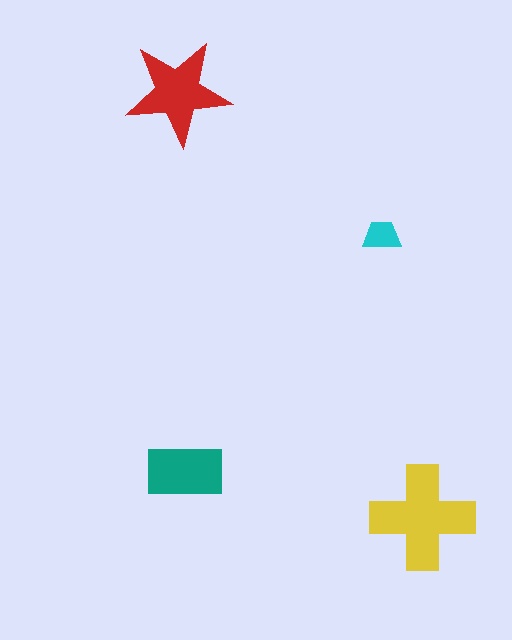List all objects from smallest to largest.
The cyan trapezoid, the teal rectangle, the red star, the yellow cross.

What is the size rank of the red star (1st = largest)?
2nd.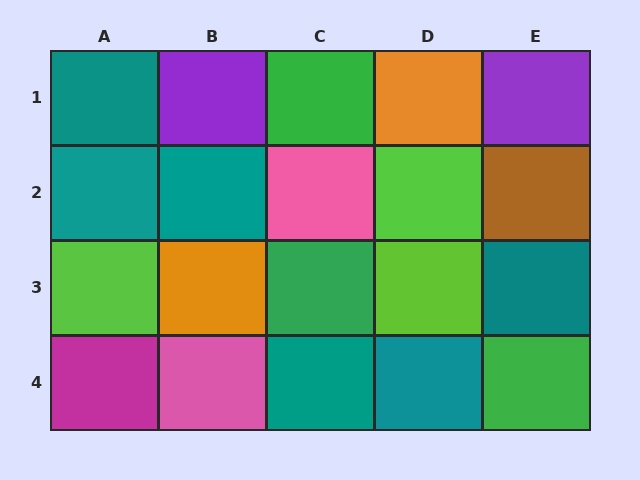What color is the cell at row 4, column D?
Teal.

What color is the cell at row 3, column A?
Lime.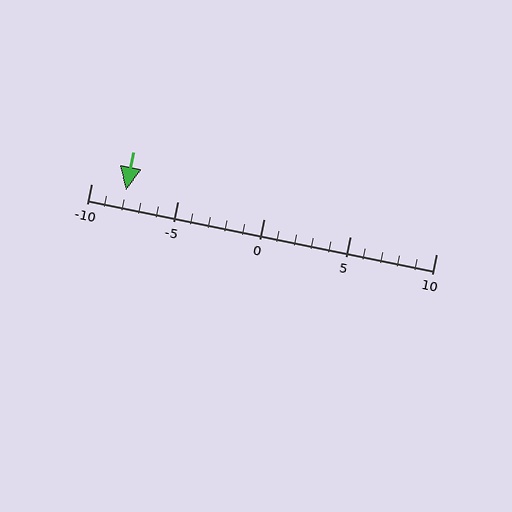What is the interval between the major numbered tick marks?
The major tick marks are spaced 5 units apart.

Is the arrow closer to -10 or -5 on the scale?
The arrow is closer to -10.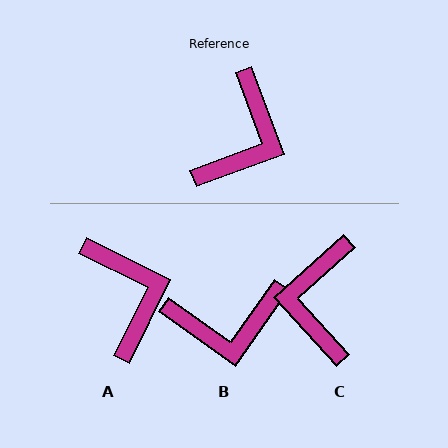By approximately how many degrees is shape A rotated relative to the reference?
Approximately 43 degrees counter-clockwise.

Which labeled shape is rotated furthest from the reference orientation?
C, about 158 degrees away.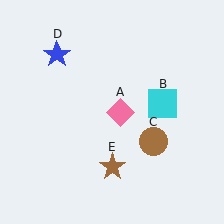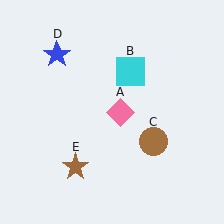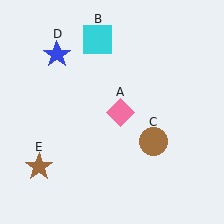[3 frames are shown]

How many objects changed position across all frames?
2 objects changed position: cyan square (object B), brown star (object E).